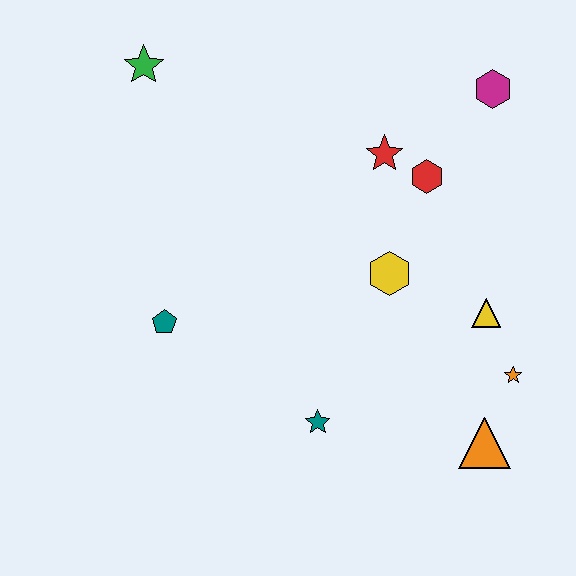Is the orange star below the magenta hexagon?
Yes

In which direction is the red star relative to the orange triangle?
The red star is above the orange triangle.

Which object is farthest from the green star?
The orange triangle is farthest from the green star.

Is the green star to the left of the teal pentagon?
Yes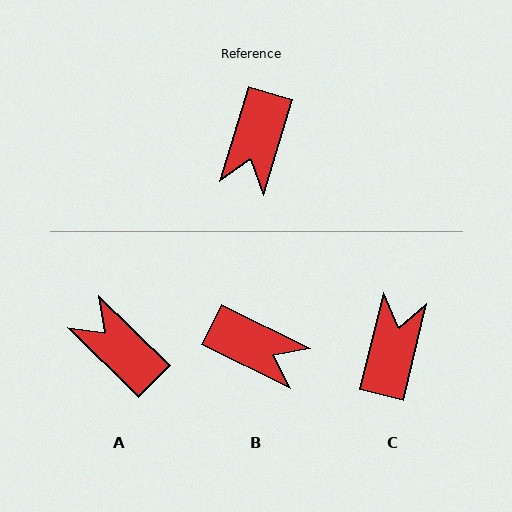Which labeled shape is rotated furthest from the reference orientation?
C, about 177 degrees away.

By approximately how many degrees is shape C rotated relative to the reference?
Approximately 177 degrees clockwise.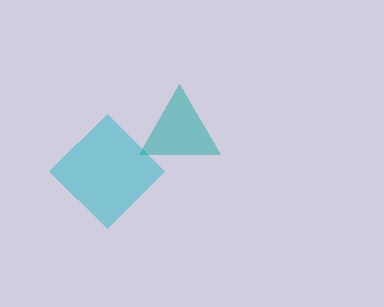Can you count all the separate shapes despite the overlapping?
Yes, there are 2 separate shapes.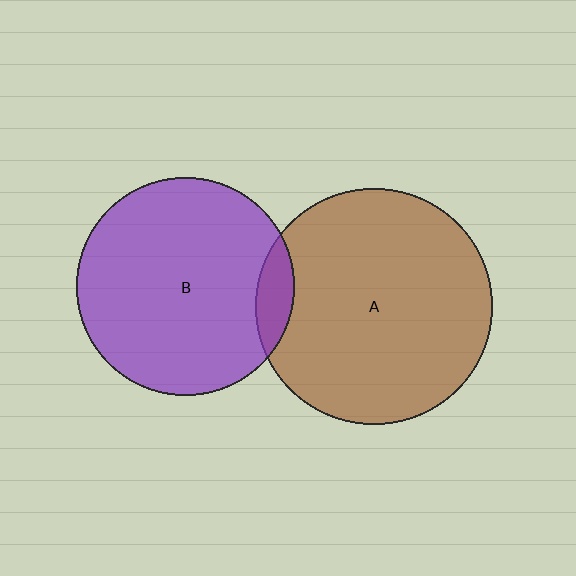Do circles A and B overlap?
Yes.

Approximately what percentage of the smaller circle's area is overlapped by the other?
Approximately 10%.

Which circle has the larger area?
Circle A (brown).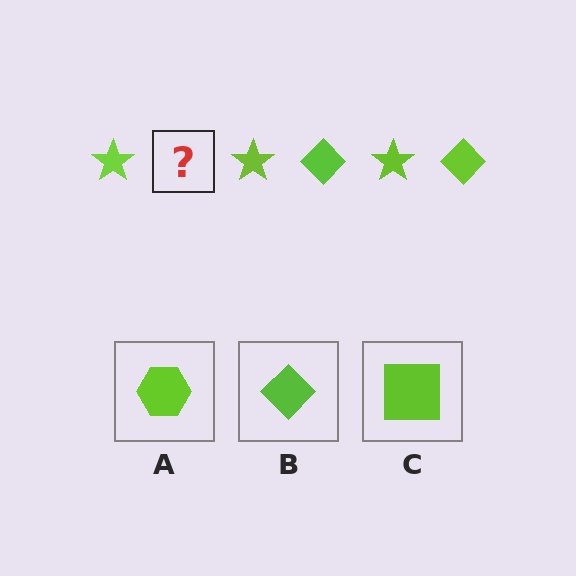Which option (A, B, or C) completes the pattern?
B.